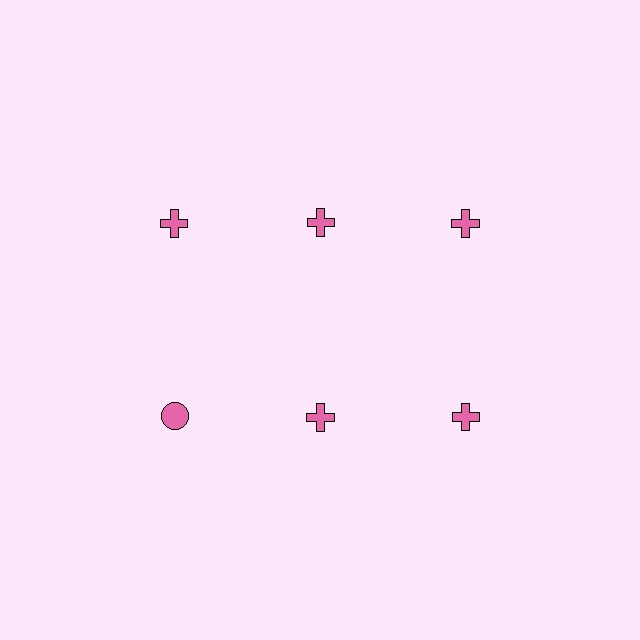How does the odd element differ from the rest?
It has a different shape: circle instead of cross.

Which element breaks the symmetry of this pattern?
The pink circle in the second row, leftmost column breaks the symmetry. All other shapes are pink crosses.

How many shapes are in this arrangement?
There are 6 shapes arranged in a grid pattern.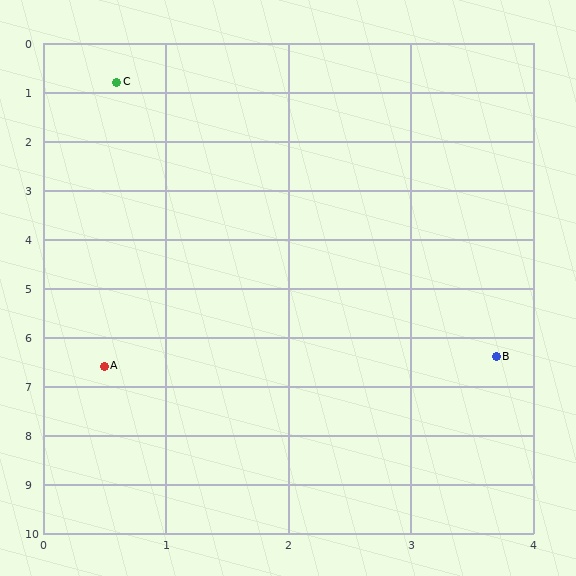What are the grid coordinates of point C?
Point C is at approximately (0.6, 0.8).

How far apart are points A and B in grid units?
Points A and B are about 3.2 grid units apart.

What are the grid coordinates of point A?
Point A is at approximately (0.5, 6.6).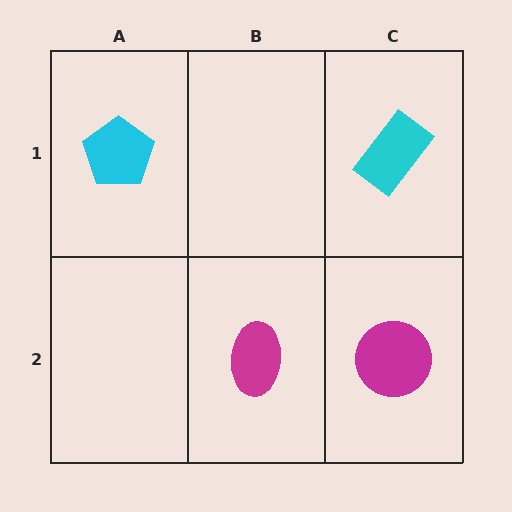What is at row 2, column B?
A magenta ellipse.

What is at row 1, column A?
A cyan pentagon.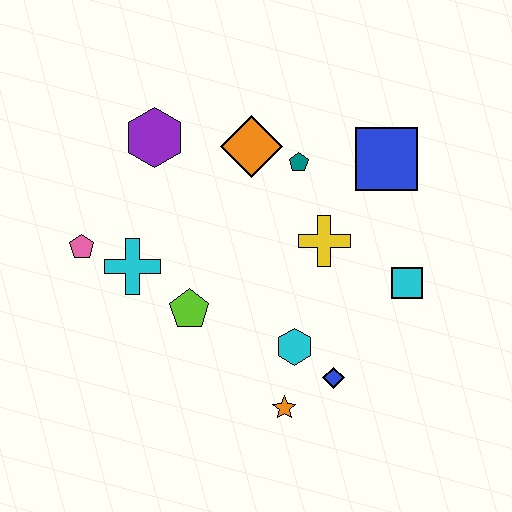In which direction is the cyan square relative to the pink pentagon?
The cyan square is to the right of the pink pentagon.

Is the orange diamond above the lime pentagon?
Yes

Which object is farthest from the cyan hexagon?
The purple hexagon is farthest from the cyan hexagon.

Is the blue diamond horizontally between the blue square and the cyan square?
No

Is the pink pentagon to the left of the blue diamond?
Yes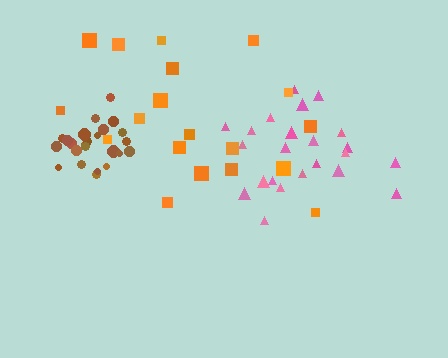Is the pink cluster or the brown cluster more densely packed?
Brown.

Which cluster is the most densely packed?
Brown.